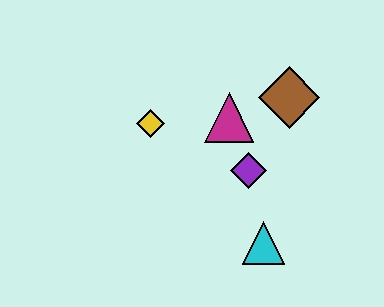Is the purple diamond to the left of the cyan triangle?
Yes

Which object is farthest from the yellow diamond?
The cyan triangle is farthest from the yellow diamond.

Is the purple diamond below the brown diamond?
Yes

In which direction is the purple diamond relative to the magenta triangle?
The purple diamond is below the magenta triangle.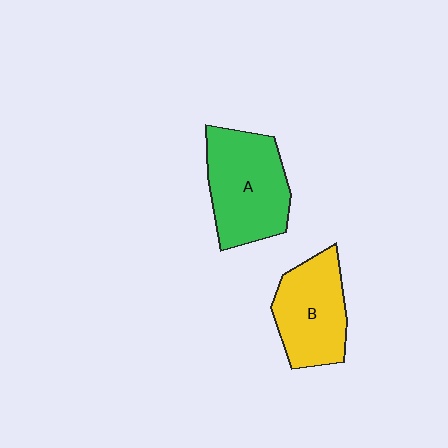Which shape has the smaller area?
Shape B (yellow).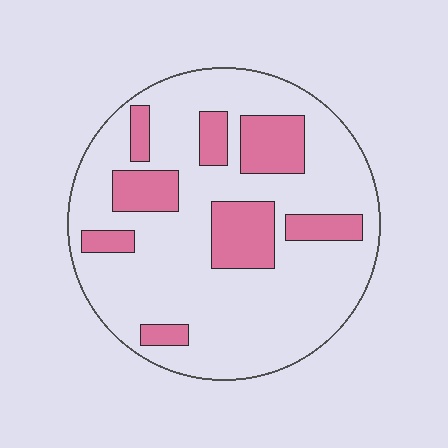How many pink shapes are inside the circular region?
8.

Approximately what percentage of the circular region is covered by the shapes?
Approximately 25%.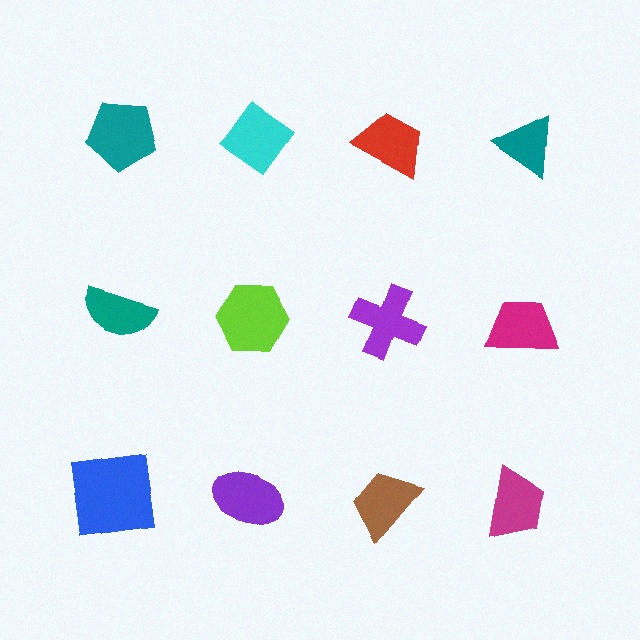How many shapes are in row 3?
4 shapes.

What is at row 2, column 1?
A teal semicircle.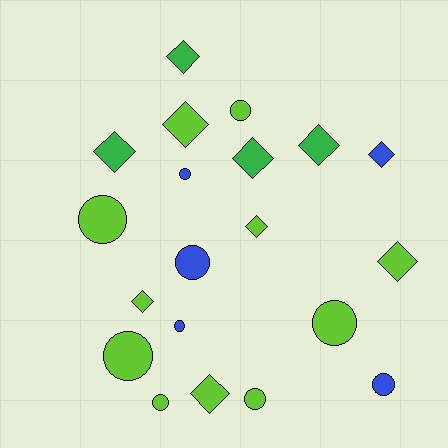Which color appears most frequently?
Lime, with 11 objects.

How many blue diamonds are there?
There is 1 blue diamond.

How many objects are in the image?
There are 20 objects.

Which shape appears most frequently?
Diamond, with 10 objects.